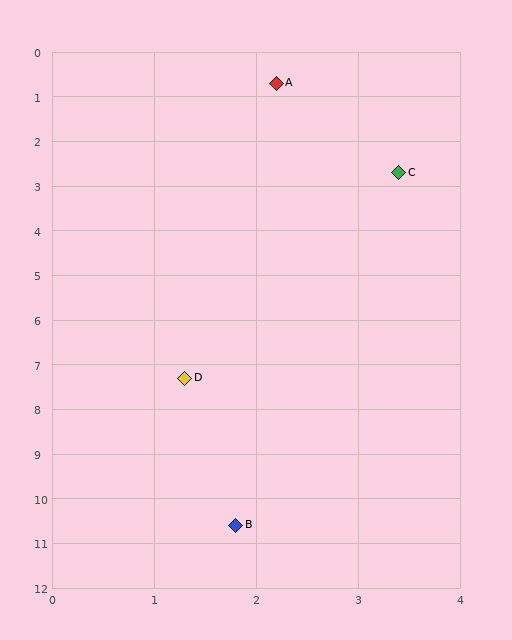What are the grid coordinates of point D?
Point D is at approximately (1.3, 7.3).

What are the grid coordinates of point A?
Point A is at approximately (2.2, 0.7).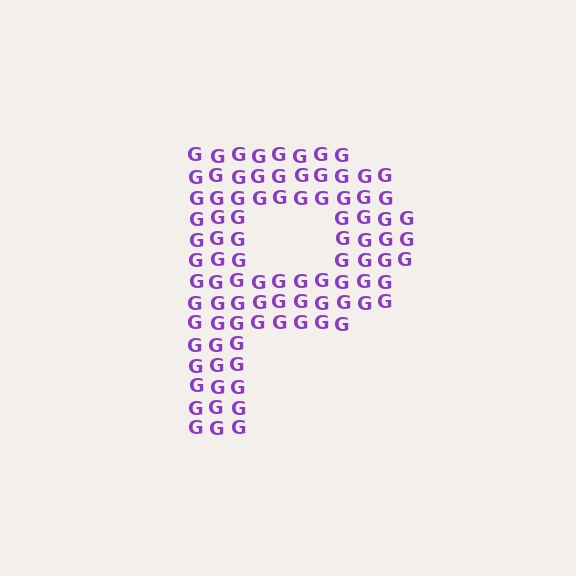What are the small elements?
The small elements are letter G's.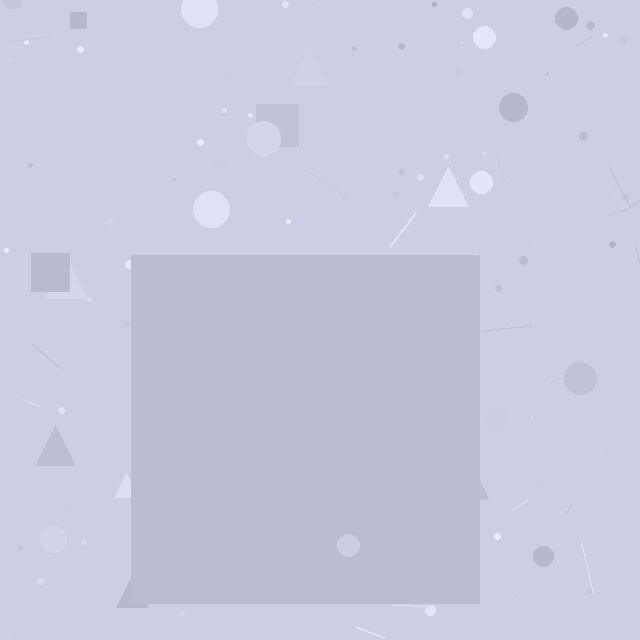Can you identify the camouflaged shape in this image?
The camouflaged shape is a square.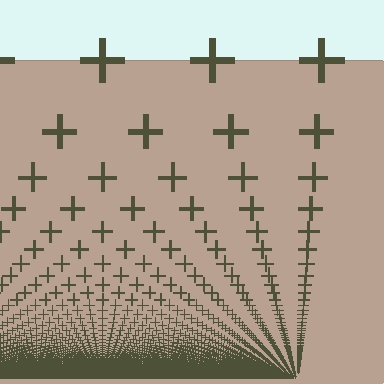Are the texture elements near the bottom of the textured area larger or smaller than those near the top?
Smaller. The gradient is inverted — elements near the bottom are smaller and denser.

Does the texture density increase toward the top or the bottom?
Density increases toward the bottom.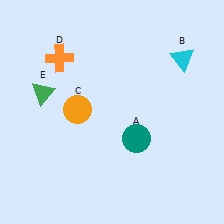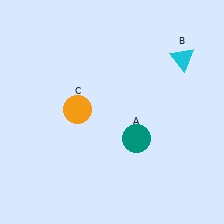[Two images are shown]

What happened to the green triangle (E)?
The green triangle (E) was removed in Image 2. It was in the top-left area of Image 1.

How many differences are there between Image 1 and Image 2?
There are 2 differences between the two images.